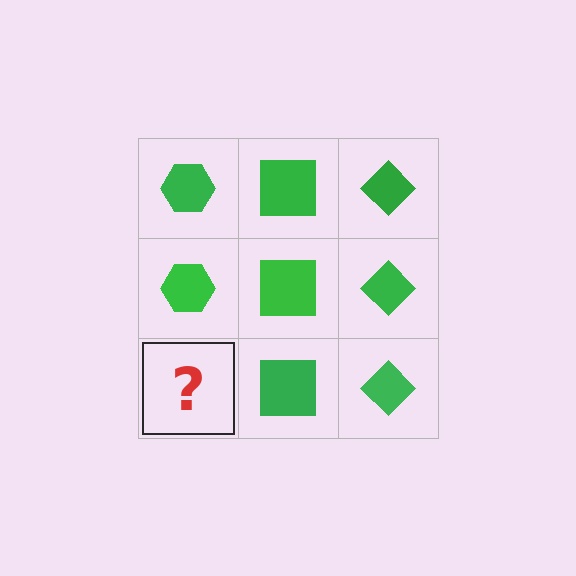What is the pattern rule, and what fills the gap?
The rule is that each column has a consistent shape. The gap should be filled with a green hexagon.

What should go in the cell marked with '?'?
The missing cell should contain a green hexagon.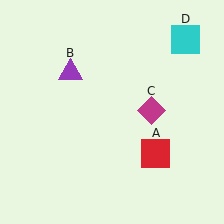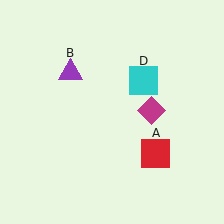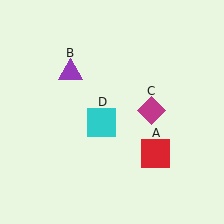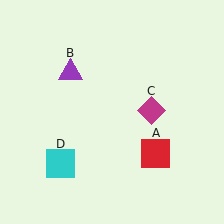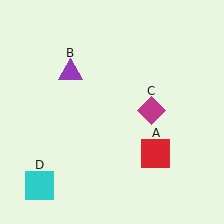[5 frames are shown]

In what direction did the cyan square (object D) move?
The cyan square (object D) moved down and to the left.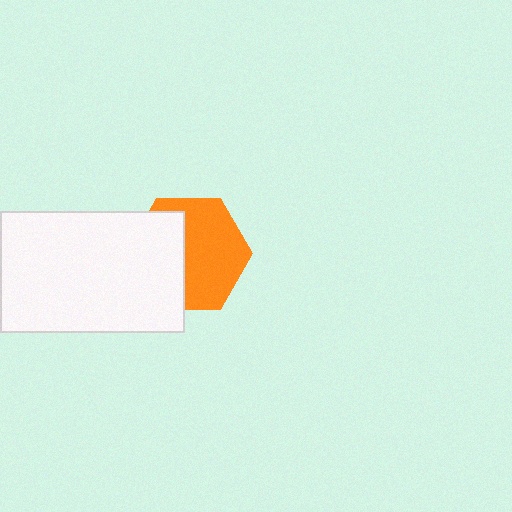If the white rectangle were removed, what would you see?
You would see the complete orange hexagon.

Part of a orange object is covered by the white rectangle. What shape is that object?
It is a hexagon.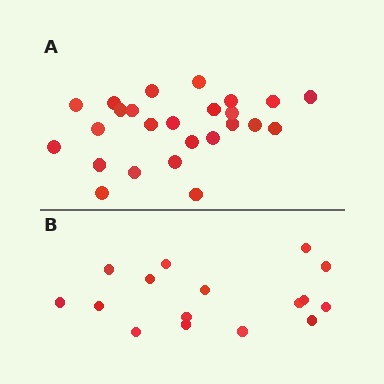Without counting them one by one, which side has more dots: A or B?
Region A (the top region) has more dots.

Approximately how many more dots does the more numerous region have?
Region A has roughly 8 or so more dots than region B.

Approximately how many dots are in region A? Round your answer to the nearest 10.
About 20 dots. (The exact count is 25, which rounds to 20.)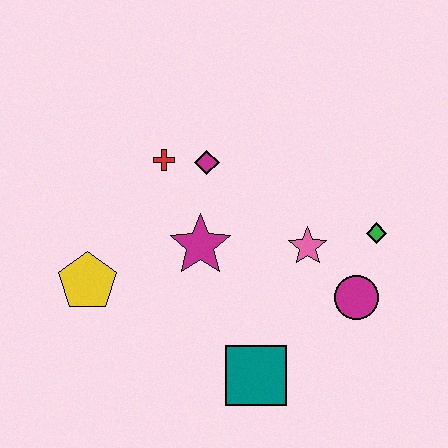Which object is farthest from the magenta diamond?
The teal square is farthest from the magenta diamond.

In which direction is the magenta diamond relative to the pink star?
The magenta diamond is to the left of the pink star.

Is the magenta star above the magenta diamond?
No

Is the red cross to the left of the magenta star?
Yes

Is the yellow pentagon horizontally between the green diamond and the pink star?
No